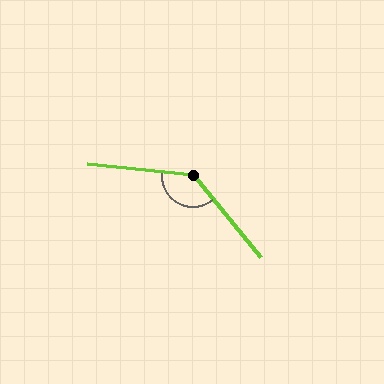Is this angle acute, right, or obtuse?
It is obtuse.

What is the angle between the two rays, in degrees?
Approximately 136 degrees.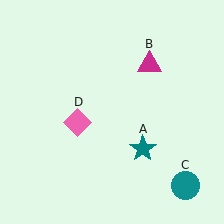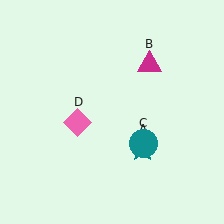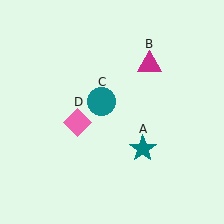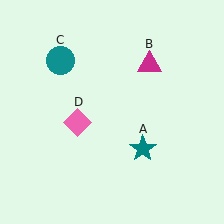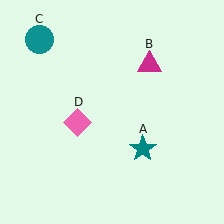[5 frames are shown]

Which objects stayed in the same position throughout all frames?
Teal star (object A) and magenta triangle (object B) and pink diamond (object D) remained stationary.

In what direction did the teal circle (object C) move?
The teal circle (object C) moved up and to the left.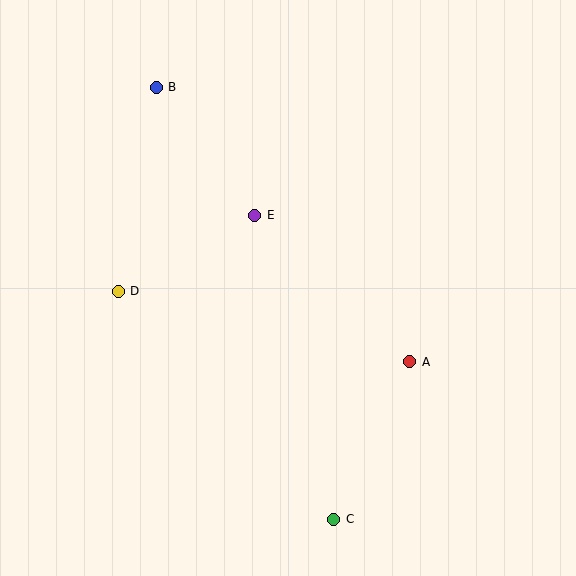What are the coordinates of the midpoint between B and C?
The midpoint between B and C is at (245, 303).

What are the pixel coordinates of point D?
Point D is at (118, 291).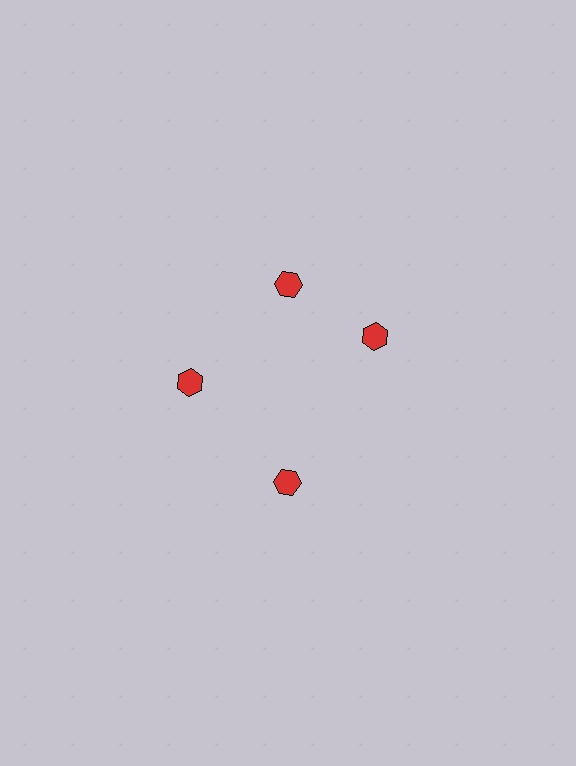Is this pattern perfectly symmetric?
No. The 4 red hexagons are arranged in a ring, but one element near the 3 o'clock position is rotated out of alignment along the ring, breaking the 4-fold rotational symmetry.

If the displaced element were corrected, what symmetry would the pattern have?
It would have 4-fold rotational symmetry — the pattern would map onto itself every 90 degrees.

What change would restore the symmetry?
The symmetry would be restored by rotating it back into even spacing with its neighbors so that all 4 hexagons sit at equal angles and equal distance from the center.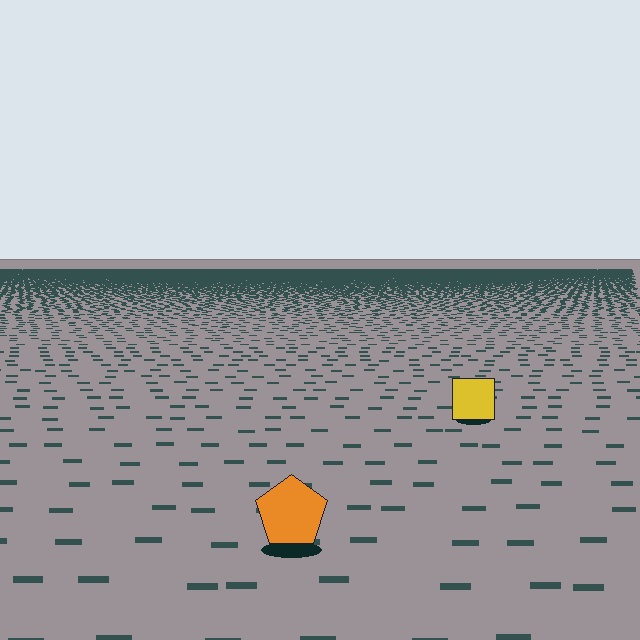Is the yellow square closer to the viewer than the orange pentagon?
No. The orange pentagon is closer — you can tell from the texture gradient: the ground texture is coarser near it.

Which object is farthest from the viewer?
The yellow square is farthest from the viewer. It appears smaller and the ground texture around it is denser.